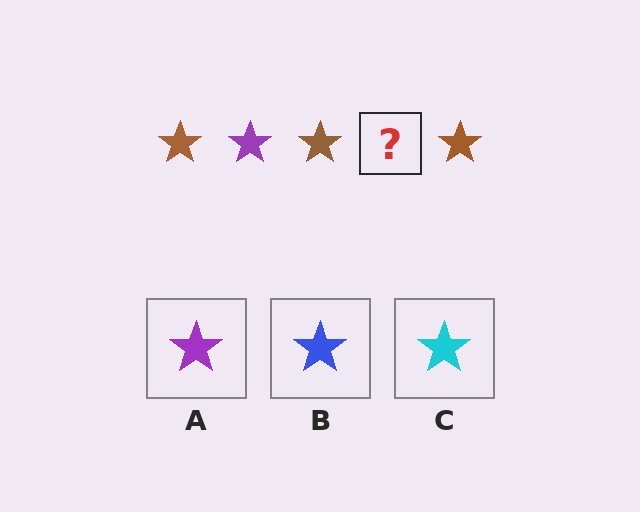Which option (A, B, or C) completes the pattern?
A.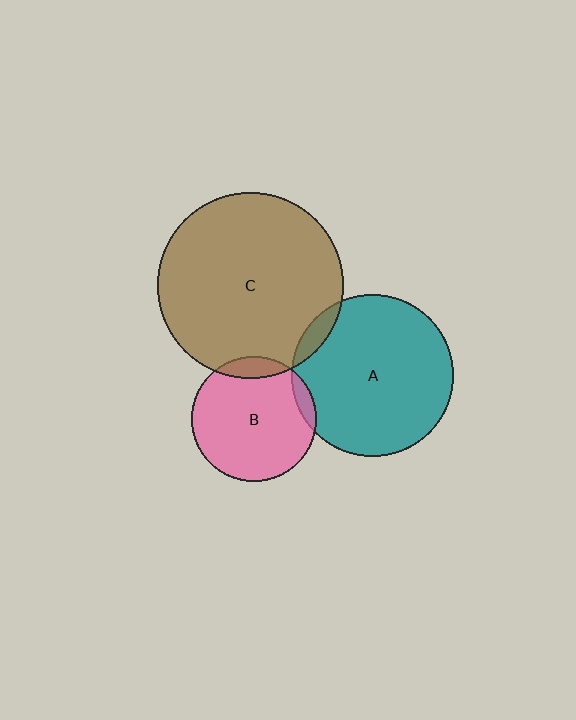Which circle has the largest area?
Circle C (brown).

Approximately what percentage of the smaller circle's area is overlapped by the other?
Approximately 10%.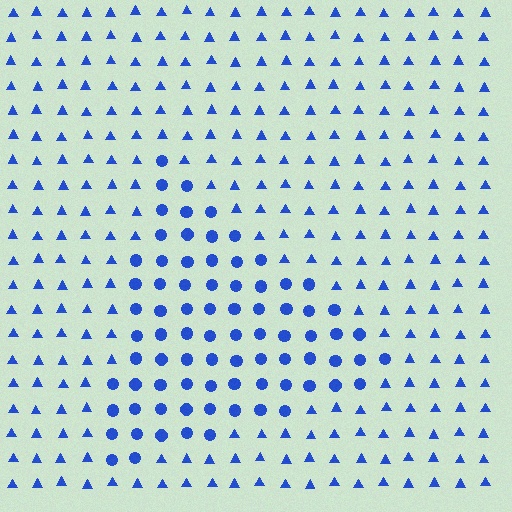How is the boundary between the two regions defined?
The boundary is defined by a change in element shape: circles inside vs. triangles outside. All elements share the same color and spacing.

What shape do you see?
I see a triangle.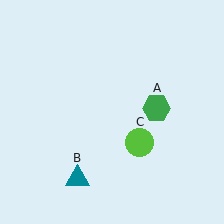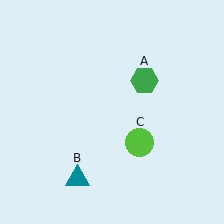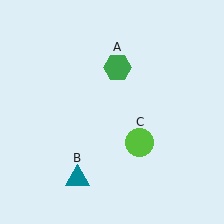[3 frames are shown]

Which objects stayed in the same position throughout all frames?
Teal triangle (object B) and lime circle (object C) remained stationary.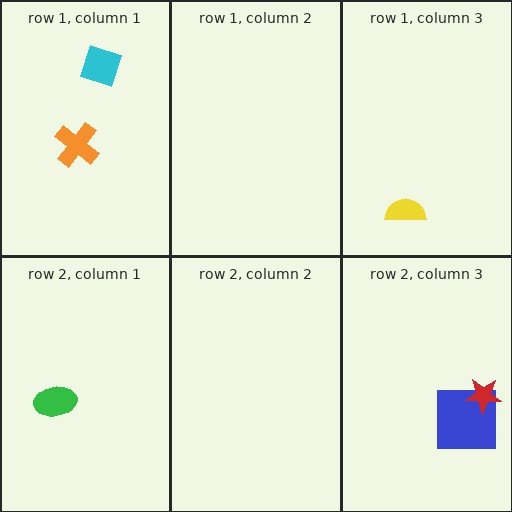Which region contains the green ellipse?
The row 2, column 1 region.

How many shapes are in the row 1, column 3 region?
1.